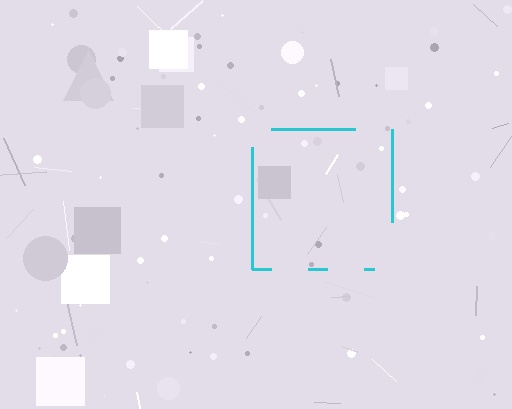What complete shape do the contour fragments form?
The contour fragments form a square.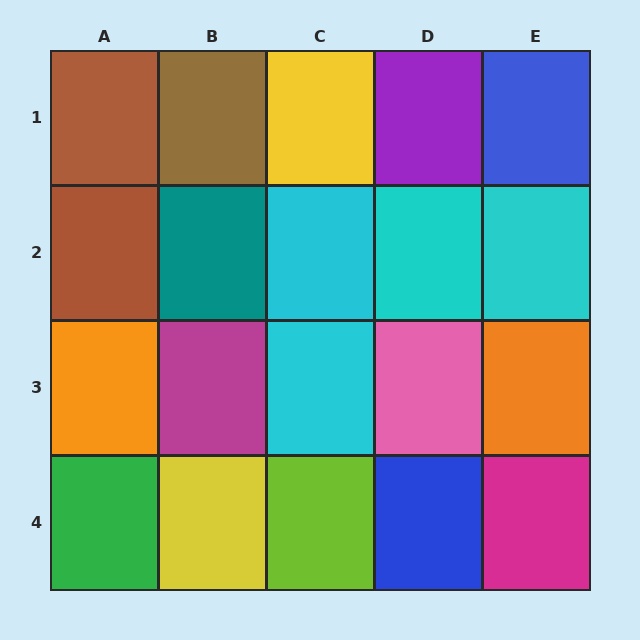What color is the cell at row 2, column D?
Cyan.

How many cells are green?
1 cell is green.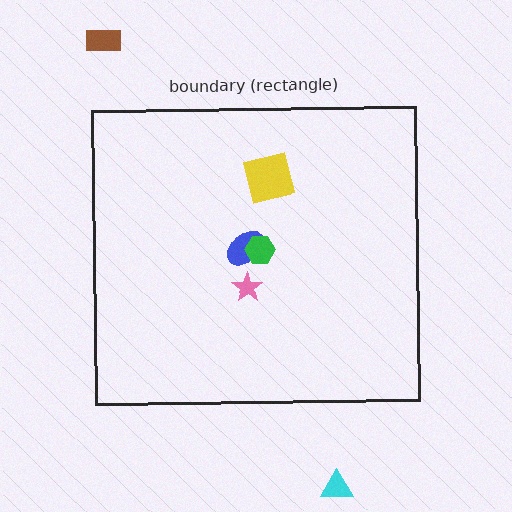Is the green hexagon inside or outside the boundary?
Inside.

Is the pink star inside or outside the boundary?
Inside.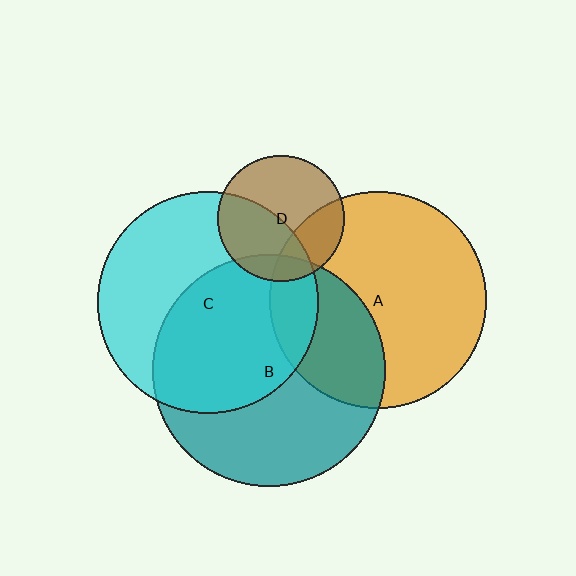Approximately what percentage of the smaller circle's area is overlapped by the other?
Approximately 55%.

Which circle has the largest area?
Circle B (teal).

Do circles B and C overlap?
Yes.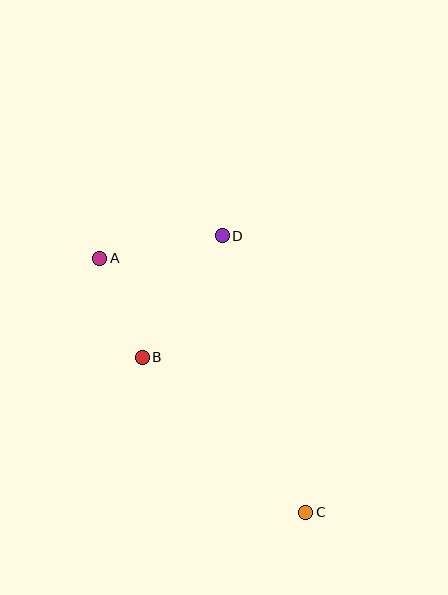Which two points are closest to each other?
Points A and B are closest to each other.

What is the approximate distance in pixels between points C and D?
The distance between C and D is approximately 289 pixels.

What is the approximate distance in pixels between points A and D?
The distance between A and D is approximately 125 pixels.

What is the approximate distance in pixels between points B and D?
The distance between B and D is approximately 146 pixels.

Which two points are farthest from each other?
Points A and C are farthest from each other.